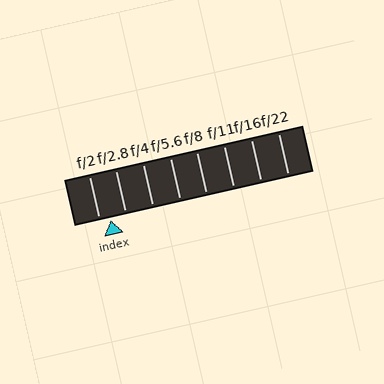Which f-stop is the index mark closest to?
The index mark is closest to f/2.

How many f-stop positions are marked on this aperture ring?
There are 8 f-stop positions marked.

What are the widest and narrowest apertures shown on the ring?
The widest aperture shown is f/2 and the narrowest is f/22.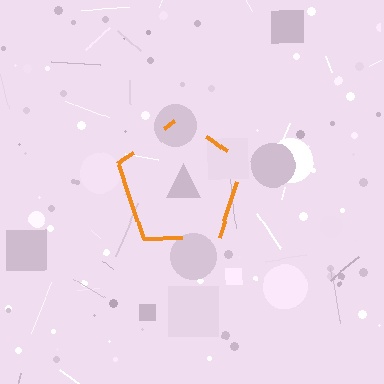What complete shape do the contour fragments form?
The contour fragments form a pentagon.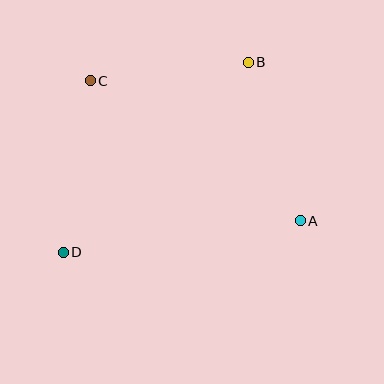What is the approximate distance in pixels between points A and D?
The distance between A and D is approximately 239 pixels.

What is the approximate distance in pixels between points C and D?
The distance between C and D is approximately 174 pixels.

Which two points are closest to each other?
Points B and C are closest to each other.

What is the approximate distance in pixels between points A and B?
The distance between A and B is approximately 167 pixels.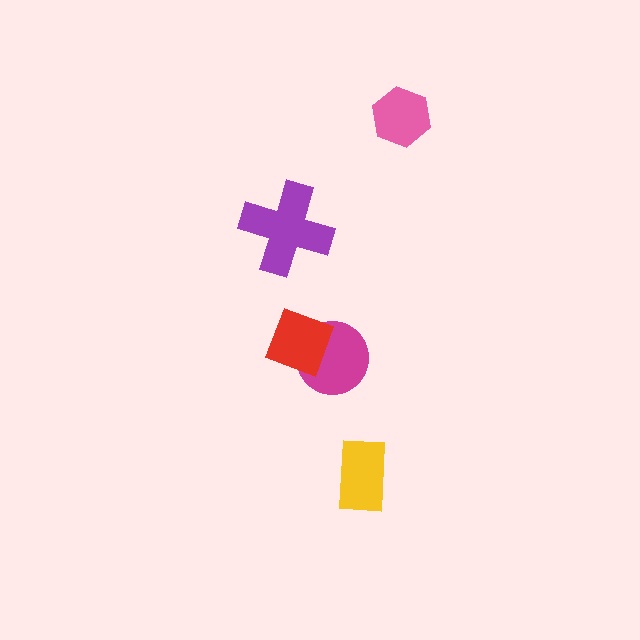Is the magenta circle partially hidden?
Yes, it is partially covered by another shape.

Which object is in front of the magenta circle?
The red diamond is in front of the magenta circle.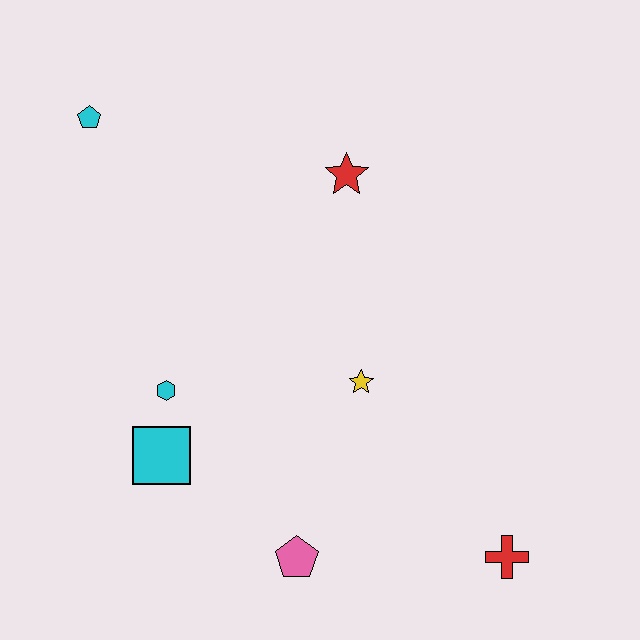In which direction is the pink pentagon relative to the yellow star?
The pink pentagon is below the yellow star.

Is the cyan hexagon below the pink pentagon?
No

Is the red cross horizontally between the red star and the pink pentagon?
No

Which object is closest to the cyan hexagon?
The cyan square is closest to the cyan hexagon.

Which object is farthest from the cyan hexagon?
The red cross is farthest from the cyan hexagon.